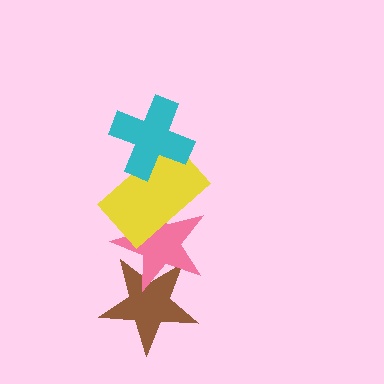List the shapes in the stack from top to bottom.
From top to bottom: the cyan cross, the yellow rectangle, the pink star, the brown star.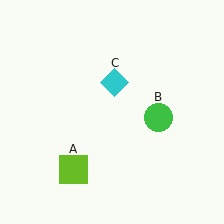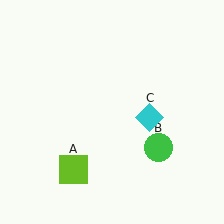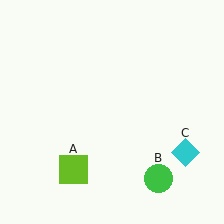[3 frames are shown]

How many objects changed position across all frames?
2 objects changed position: green circle (object B), cyan diamond (object C).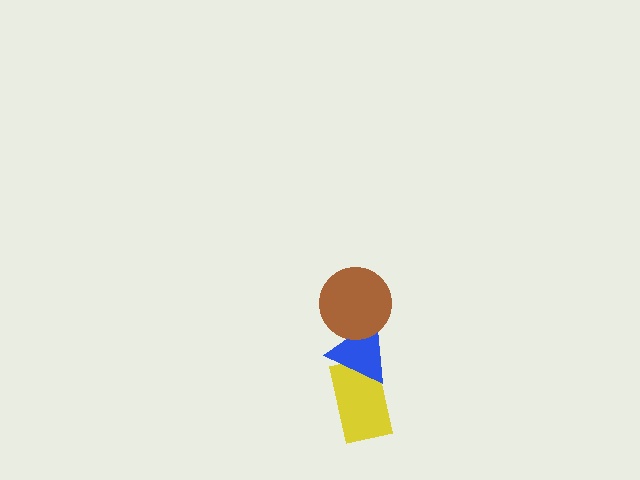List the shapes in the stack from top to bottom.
From top to bottom: the brown circle, the blue triangle, the yellow rectangle.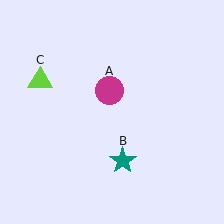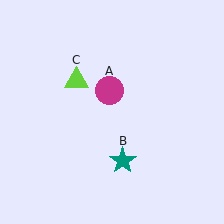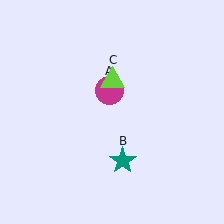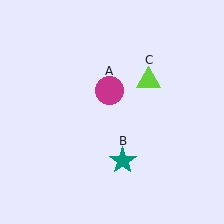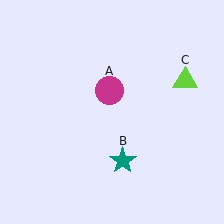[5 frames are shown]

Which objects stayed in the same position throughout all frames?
Magenta circle (object A) and teal star (object B) remained stationary.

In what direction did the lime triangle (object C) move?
The lime triangle (object C) moved right.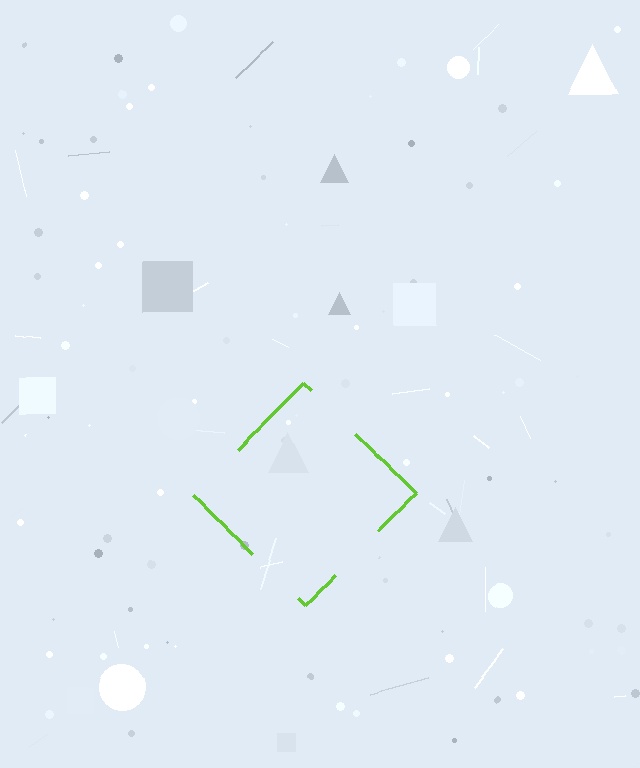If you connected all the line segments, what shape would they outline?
They would outline a diamond.